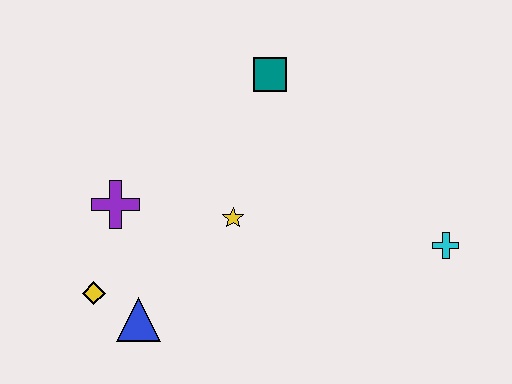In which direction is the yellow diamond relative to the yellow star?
The yellow diamond is to the left of the yellow star.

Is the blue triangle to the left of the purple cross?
No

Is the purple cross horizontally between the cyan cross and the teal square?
No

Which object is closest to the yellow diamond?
The blue triangle is closest to the yellow diamond.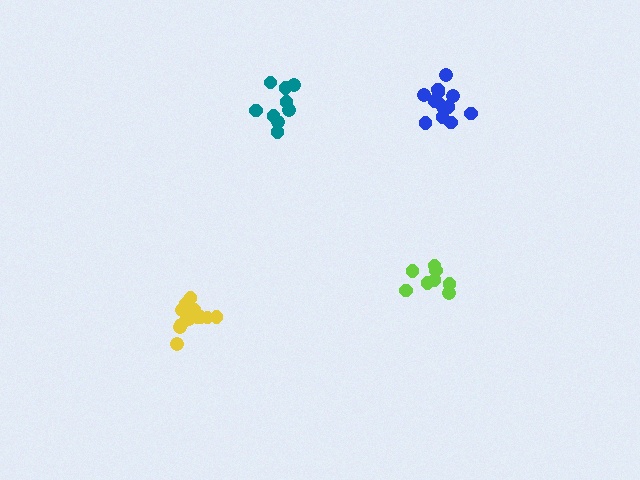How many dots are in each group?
Group 1: 13 dots, Group 2: 9 dots, Group 3: 13 dots, Group 4: 8 dots (43 total).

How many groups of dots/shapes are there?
There are 4 groups.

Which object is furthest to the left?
The yellow cluster is leftmost.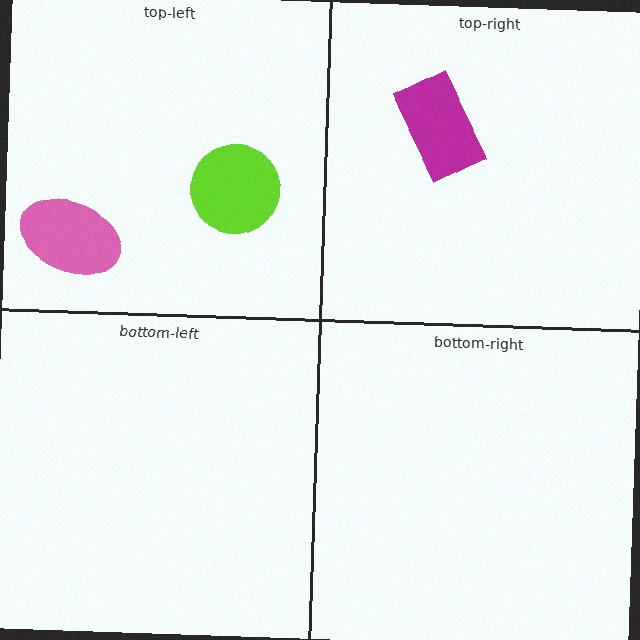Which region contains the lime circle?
The top-left region.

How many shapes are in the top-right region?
1.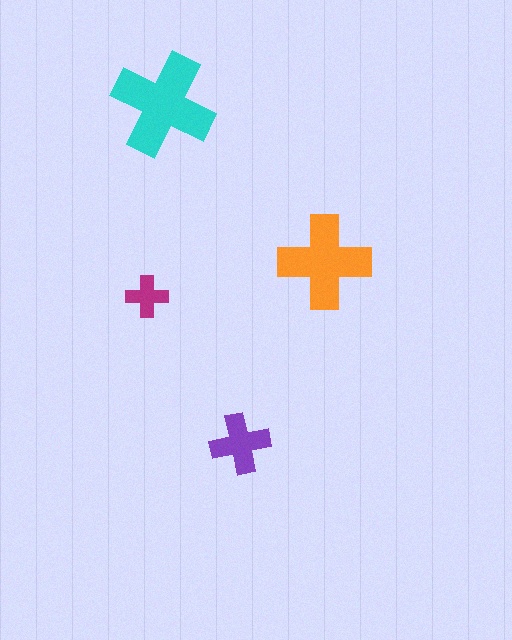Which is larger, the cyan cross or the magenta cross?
The cyan one.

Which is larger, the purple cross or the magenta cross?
The purple one.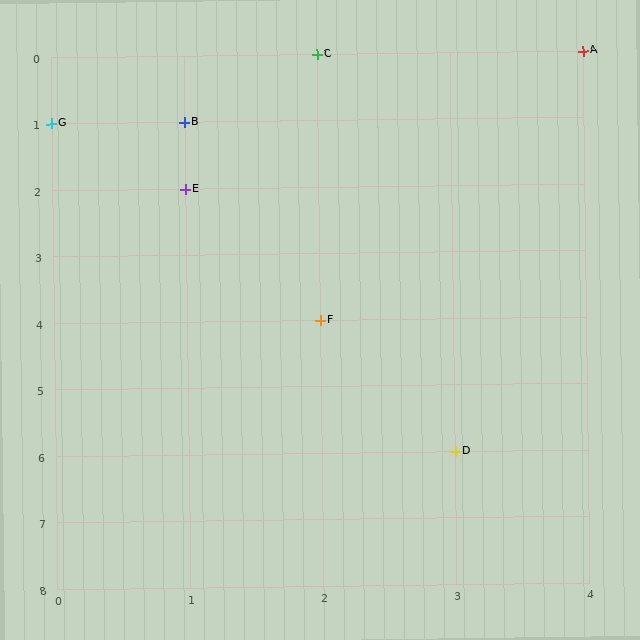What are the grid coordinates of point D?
Point D is at grid coordinates (3, 6).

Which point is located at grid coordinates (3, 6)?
Point D is at (3, 6).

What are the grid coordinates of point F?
Point F is at grid coordinates (2, 4).